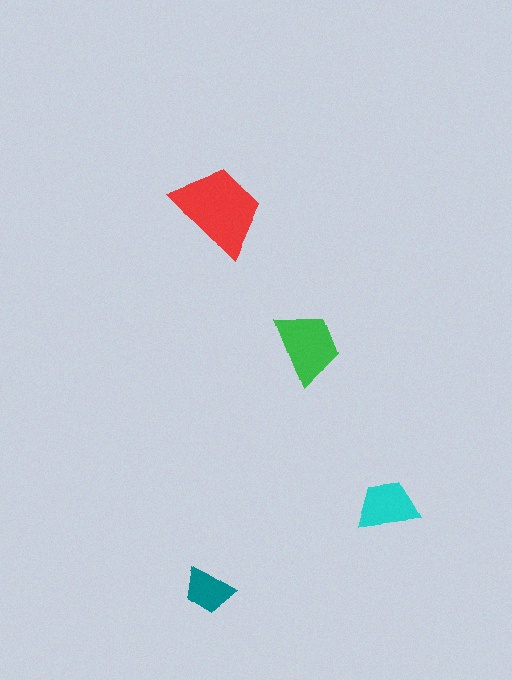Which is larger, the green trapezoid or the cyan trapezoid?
The green one.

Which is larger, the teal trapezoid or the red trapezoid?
The red one.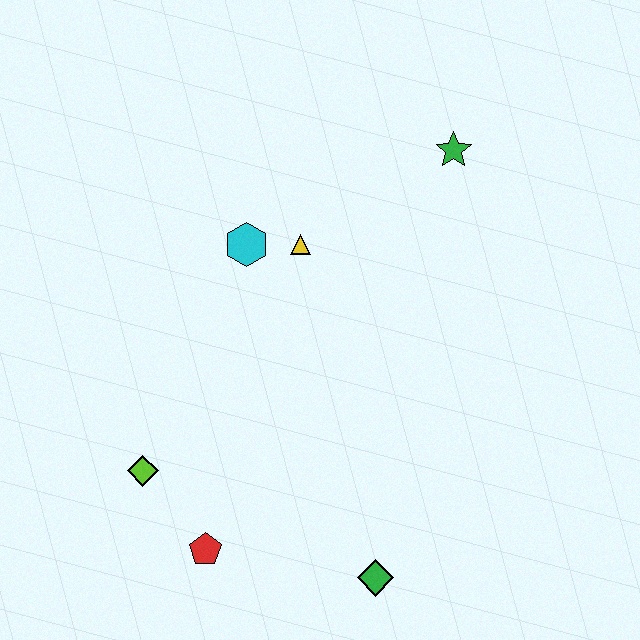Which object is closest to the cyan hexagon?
The yellow triangle is closest to the cyan hexagon.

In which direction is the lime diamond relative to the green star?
The lime diamond is below the green star.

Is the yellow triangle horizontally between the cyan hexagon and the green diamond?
Yes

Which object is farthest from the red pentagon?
The green star is farthest from the red pentagon.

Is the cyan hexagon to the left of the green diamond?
Yes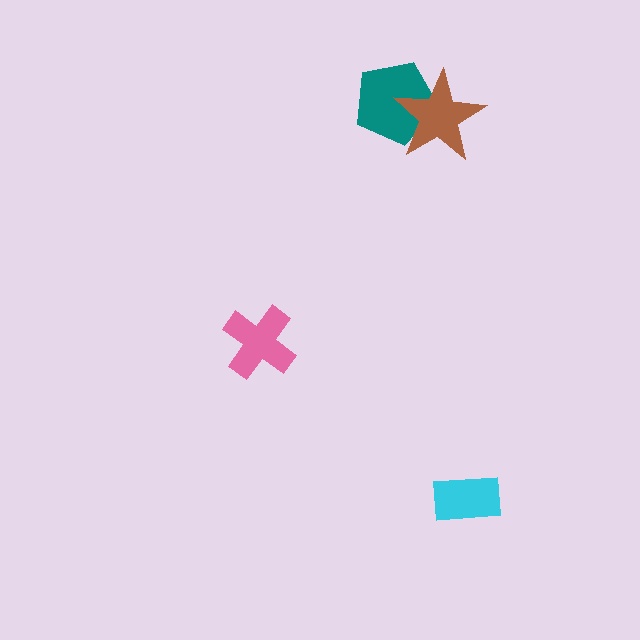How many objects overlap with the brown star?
1 object overlaps with the brown star.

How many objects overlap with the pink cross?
0 objects overlap with the pink cross.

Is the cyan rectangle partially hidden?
No, no other shape covers it.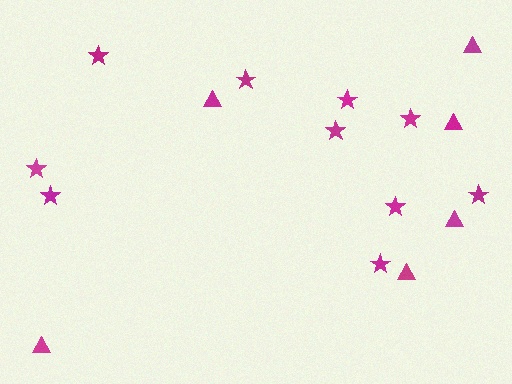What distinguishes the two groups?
There are 2 groups: one group of stars (10) and one group of triangles (6).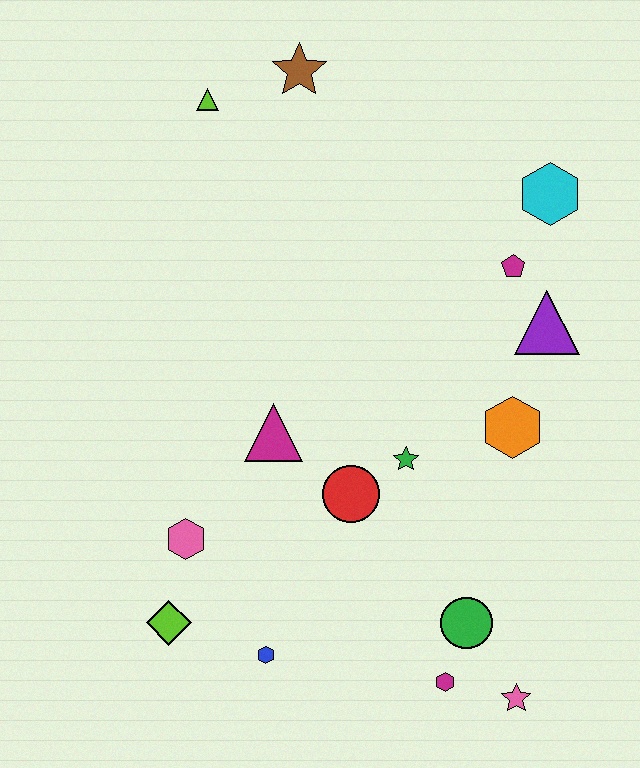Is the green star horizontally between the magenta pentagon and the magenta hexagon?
No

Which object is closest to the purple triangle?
The magenta pentagon is closest to the purple triangle.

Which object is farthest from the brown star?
The pink star is farthest from the brown star.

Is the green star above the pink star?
Yes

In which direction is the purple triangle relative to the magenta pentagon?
The purple triangle is below the magenta pentagon.